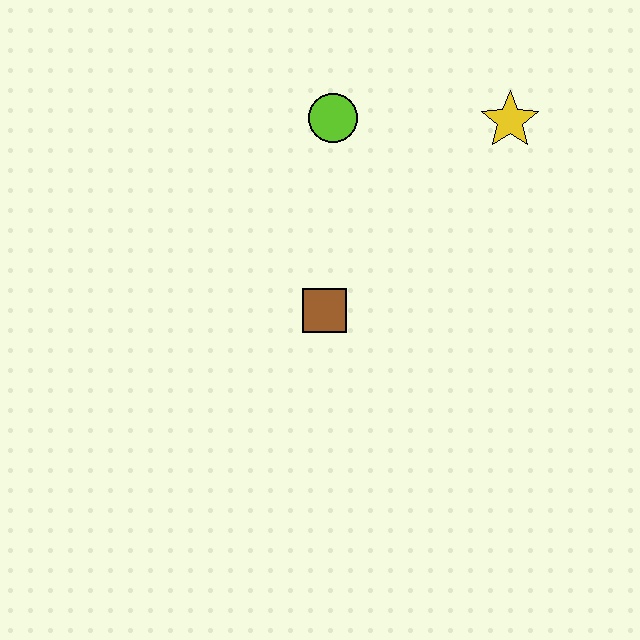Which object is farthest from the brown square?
The yellow star is farthest from the brown square.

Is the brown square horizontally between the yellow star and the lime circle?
No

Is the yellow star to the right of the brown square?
Yes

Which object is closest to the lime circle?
The yellow star is closest to the lime circle.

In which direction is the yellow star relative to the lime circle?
The yellow star is to the right of the lime circle.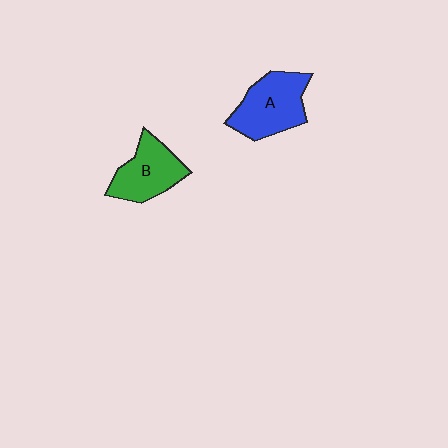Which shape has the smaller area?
Shape B (green).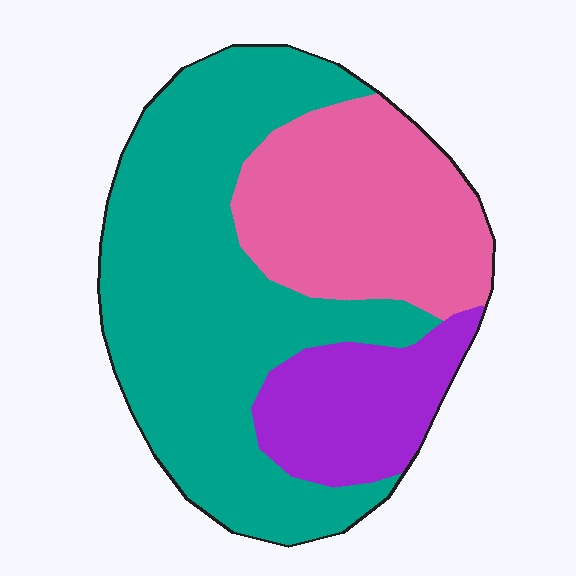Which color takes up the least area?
Purple, at roughly 15%.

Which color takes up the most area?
Teal, at roughly 55%.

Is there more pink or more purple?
Pink.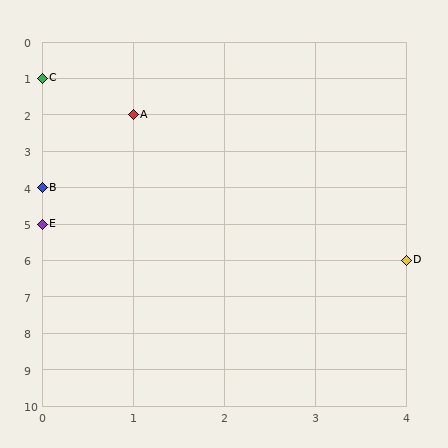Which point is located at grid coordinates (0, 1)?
Point C is at (0, 1).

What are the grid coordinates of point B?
Point B is at grid coordinates (0, 4).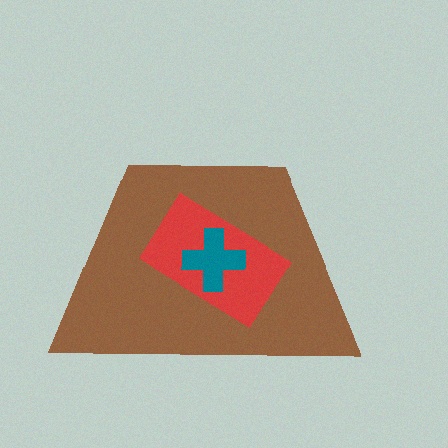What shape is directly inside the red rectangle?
The teal cross.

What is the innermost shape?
The teal cross.